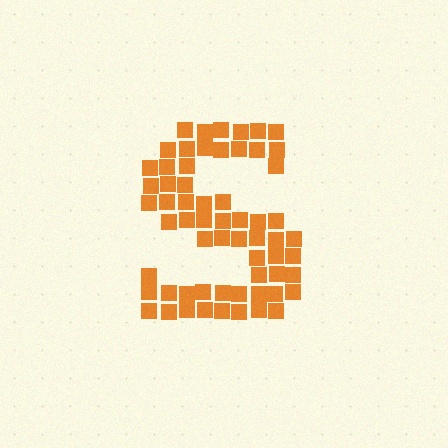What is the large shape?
The large shape is the letter S.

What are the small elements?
The small elements are squares.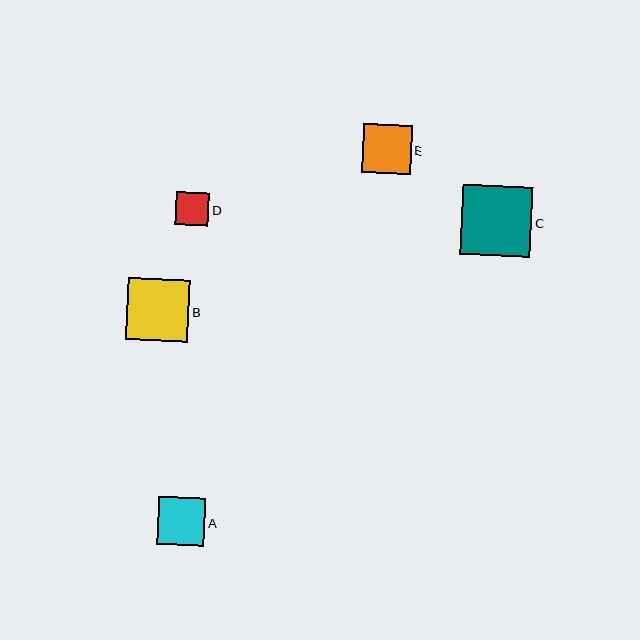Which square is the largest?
Square C is the largest with a size of approximately 70 pixels.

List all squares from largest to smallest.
From largest to smallest: C, B, E, A, D.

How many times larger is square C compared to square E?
Square C is approximately 1.4 times the size of square E.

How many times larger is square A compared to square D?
Square A is approximately 1.4 times the size of square D.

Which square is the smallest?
Square D is the smallest with a size of approximately 33 pixels.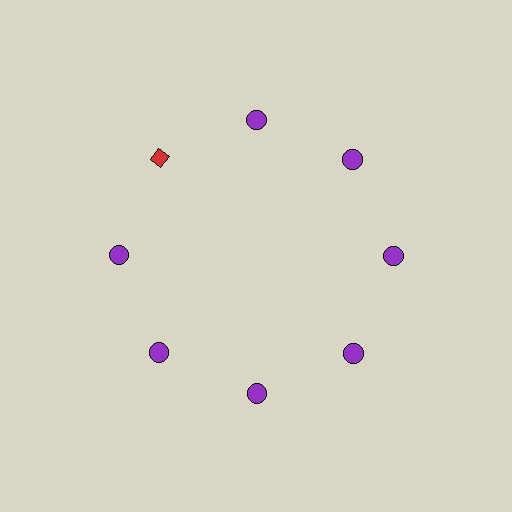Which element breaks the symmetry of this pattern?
The red diamond at roughly the 10 o'clock position breaks the symmetry. All other shapes are purple circles.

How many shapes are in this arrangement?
There are 8 shapes arranged in a ring pattern.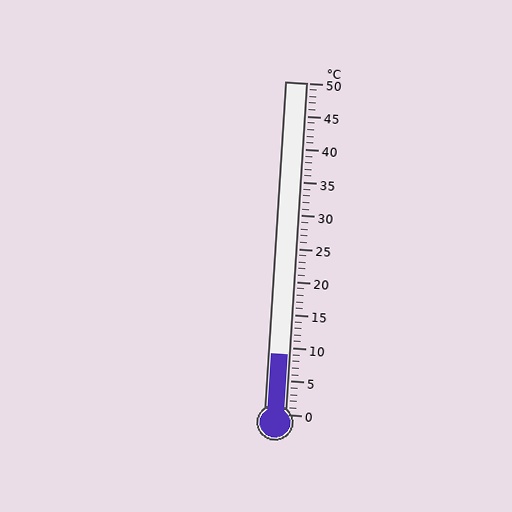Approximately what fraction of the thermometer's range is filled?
The thermometer is filled to approximately 20% of its range.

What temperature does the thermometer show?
The thermometer shows approximately 9°C.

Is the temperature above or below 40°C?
The temperature is below 40°C.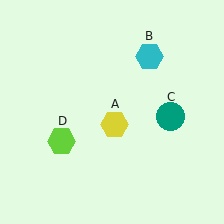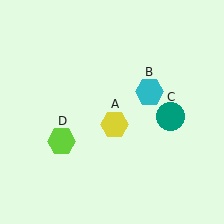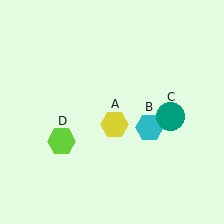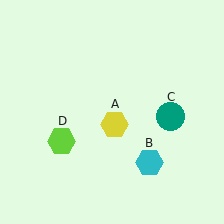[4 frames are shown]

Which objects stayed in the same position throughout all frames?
Yellow hexagon (object A) and teal circle (object C) and lime hexagon (object D) remained stationary.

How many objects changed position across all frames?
1 object changed position: cyan hexagon (object B).